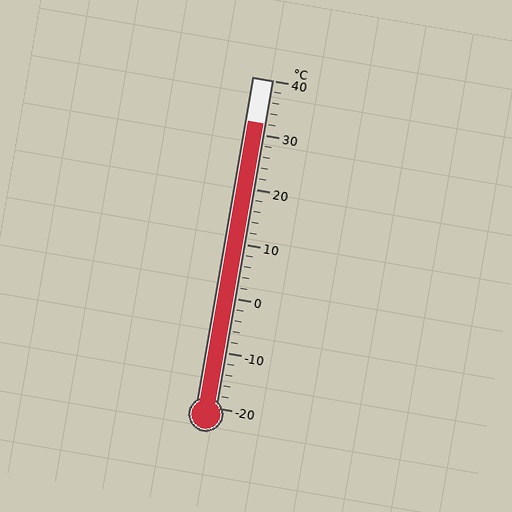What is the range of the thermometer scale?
The thermometer scale ranges from -20°C to 40°C.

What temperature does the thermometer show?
The thermometer shows approximately 32°C.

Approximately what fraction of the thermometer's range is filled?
The thermometer is filled to approximately 85% of its range.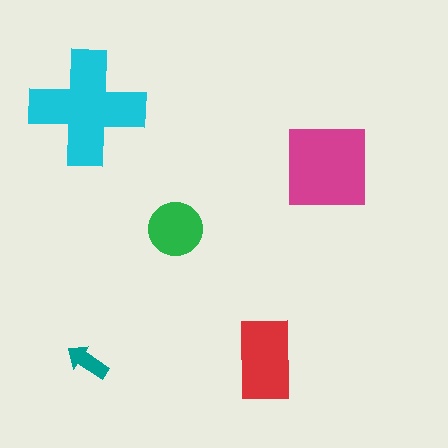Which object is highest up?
The cyan cross is topmost.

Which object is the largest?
The cyan cross.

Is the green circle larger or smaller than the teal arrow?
Larger.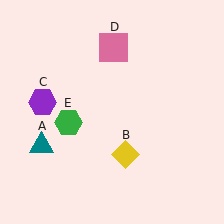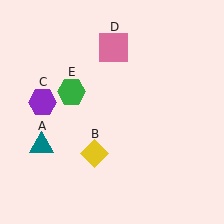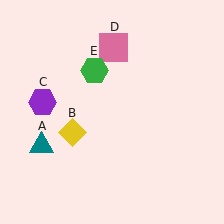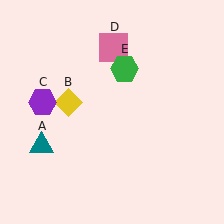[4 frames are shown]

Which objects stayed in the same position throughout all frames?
Teal triangle (object A) and purple hexagon (object C) and pink square (object D) remained stationary.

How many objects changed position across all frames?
2 objects changed position: yellow diamond (object B), green hexagon (object E).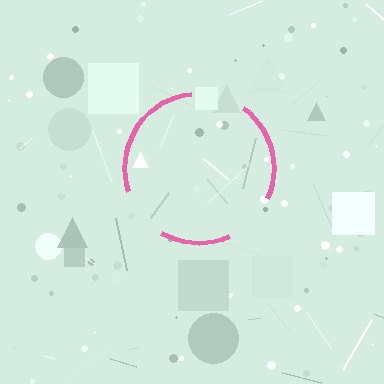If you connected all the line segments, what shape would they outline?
They would outline a circle.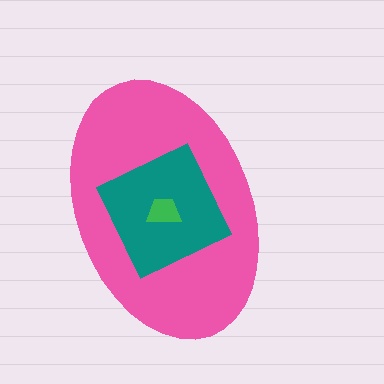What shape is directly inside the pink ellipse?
The teal diamond.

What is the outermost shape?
The pink ellipse.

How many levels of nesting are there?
3.